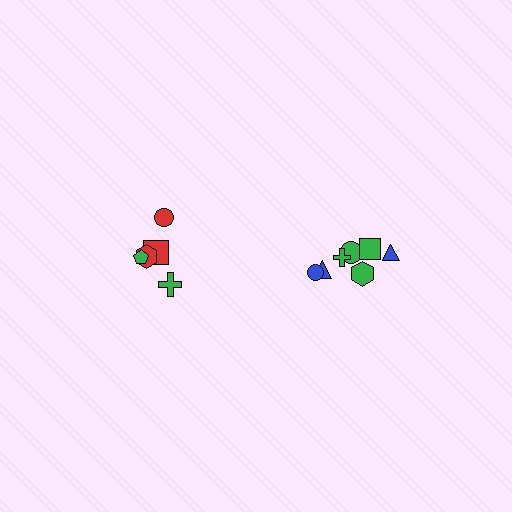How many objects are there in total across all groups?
There are 12 objects.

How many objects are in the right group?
There are 7 objects.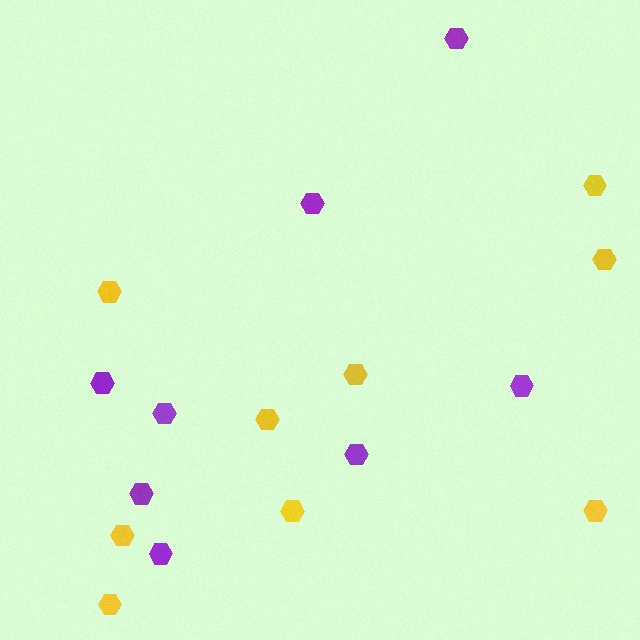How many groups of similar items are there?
There are 2 groups: one group of purple hexagons (8) and one group of yellow hexagons (9).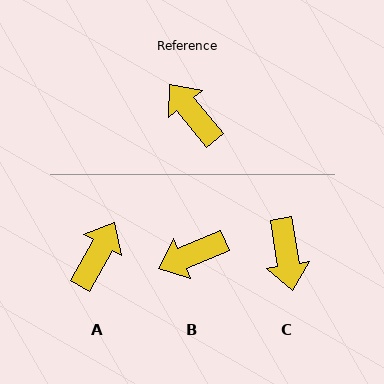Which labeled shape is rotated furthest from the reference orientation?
C, about 150 degrees away.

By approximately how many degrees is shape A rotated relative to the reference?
Approximately 68 degrees clockwise.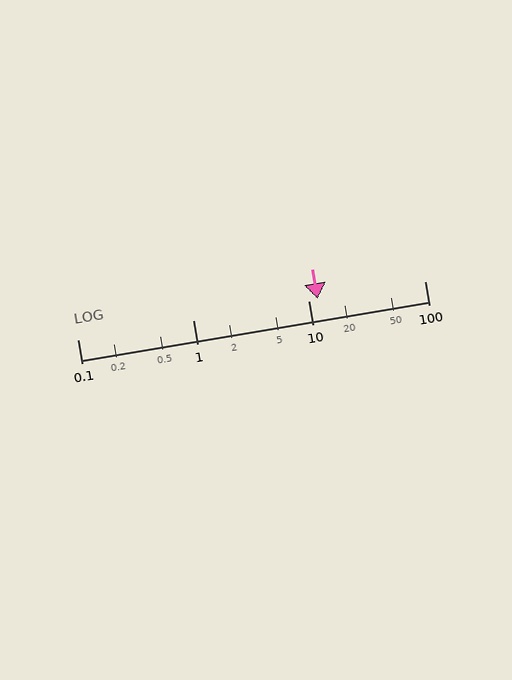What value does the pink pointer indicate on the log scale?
The pointer indicates approximately 12.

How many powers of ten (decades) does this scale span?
The scale spans 3 decades, from 0.1 to 100.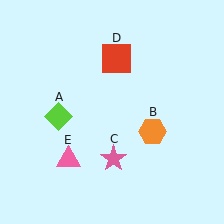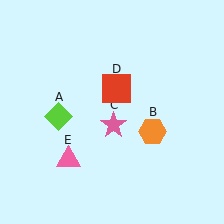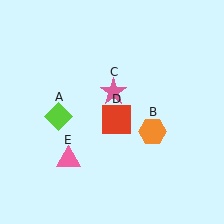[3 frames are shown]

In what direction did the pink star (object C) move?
The pink star (object C) moved up.